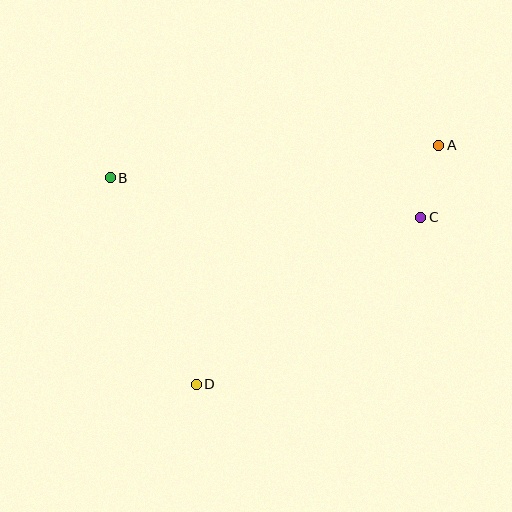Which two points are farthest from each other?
Points A and D are farthest from each other.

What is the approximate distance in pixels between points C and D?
The distance between C and D is approximately 280 pixels.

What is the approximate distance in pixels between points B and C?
The distance between B and C is approximately 313 pixels.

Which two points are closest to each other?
Points A and C are closest to each other.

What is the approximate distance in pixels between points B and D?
The distance between B and D is approximately 224 pixels.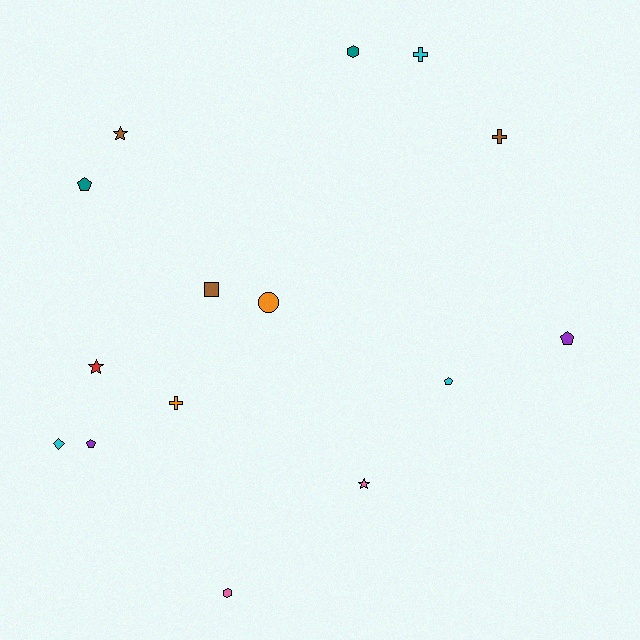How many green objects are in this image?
There are no green objects.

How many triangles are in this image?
There are no triangles.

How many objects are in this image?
There are 15 objects.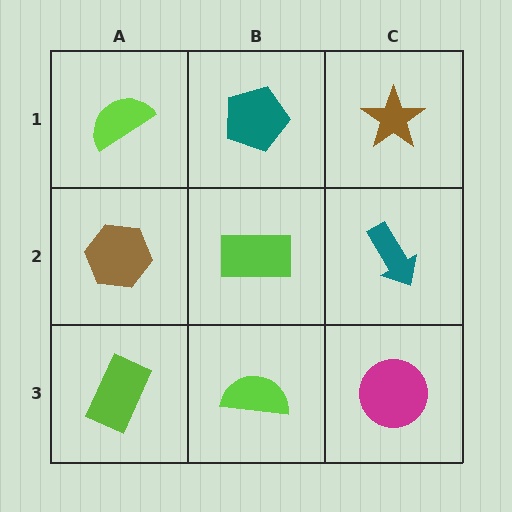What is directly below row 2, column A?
A lime rectangle.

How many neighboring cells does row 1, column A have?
2.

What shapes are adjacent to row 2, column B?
A teal pentagon (row 1, column B), a lime semicircle (row 3, column B), a brown hexagon (row 2, column A), a teal arrow (row 2, column C).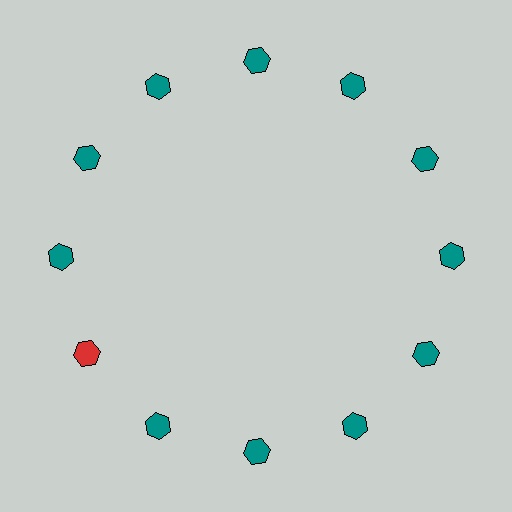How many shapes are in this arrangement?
There are 12 shapes arranged in a ring pattern.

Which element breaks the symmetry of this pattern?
The red hexagon at roughly the 8 o'clock position breaks the symmetry. All other shapes are teal hexagons.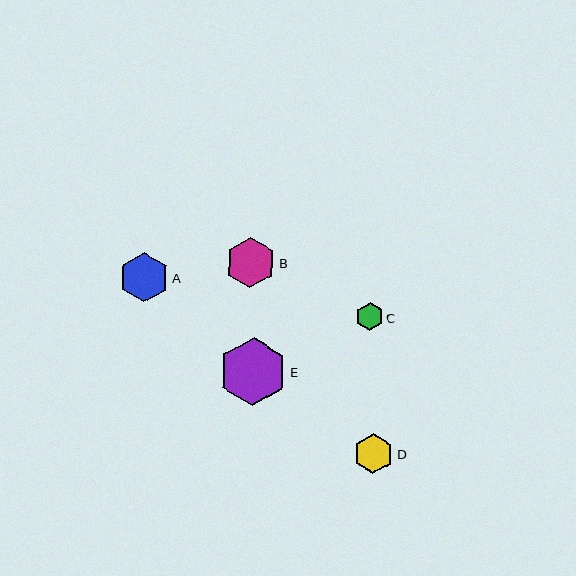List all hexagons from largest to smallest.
From largest to smallest: E, B, A, D, C.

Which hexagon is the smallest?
Hexagon C is the smallest with a size of approximately 28 pixels.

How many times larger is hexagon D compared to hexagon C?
Hexagon D is approximately 1.4 times the size of hexagon C.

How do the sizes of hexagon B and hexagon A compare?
Hexagon B and hexagon A are approximately the same size.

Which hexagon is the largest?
Hexagon E is the largest with a size of approximately 68 pixels.